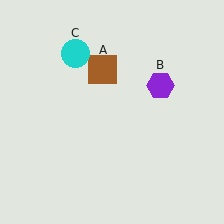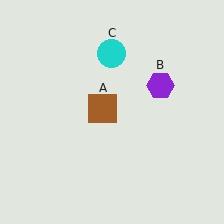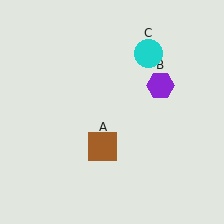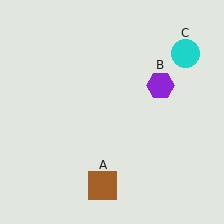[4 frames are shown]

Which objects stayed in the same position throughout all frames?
Purple hexagon (object B) remained stationary.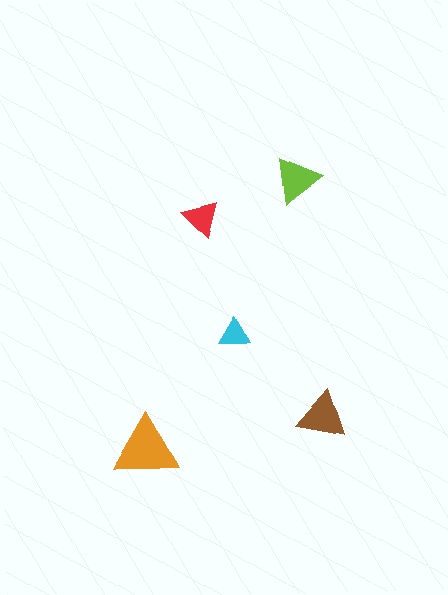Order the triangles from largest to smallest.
the orange one, the brown one, the lime one, the red one, the cyan one.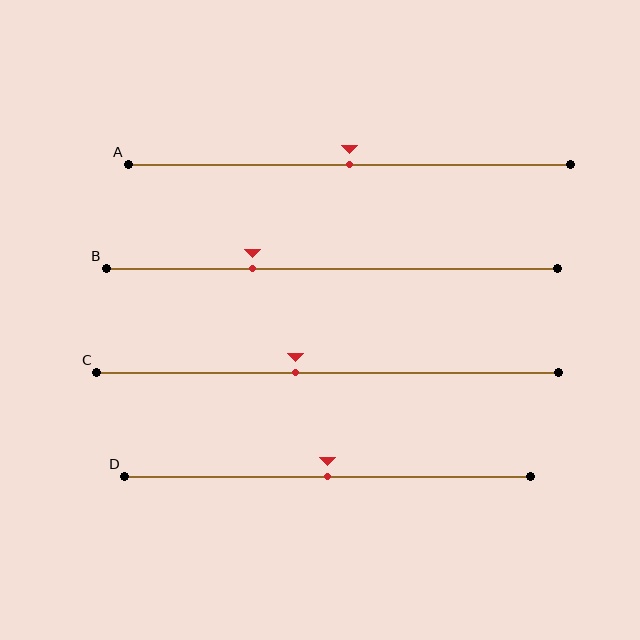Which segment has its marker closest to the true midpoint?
Segment A has its marker closest to the true midpoint.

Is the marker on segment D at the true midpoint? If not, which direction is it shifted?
Yes, the marker on segment D is at the true midpoint.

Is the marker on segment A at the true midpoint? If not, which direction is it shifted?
Yes, the marker on segment A is at the true midpoint.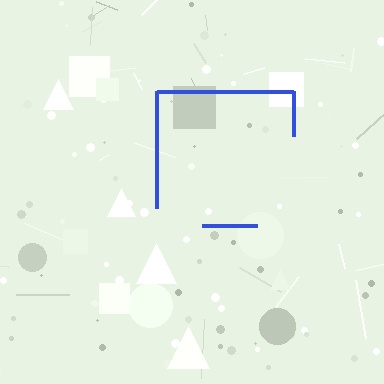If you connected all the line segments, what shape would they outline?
They would outline a square.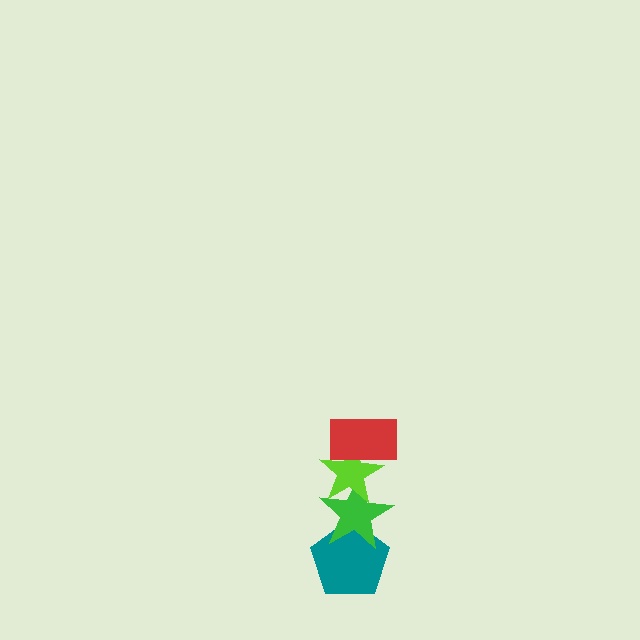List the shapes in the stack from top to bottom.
From top to bottom: the red rectangle, the lime star, the green star, the teal pentagon.